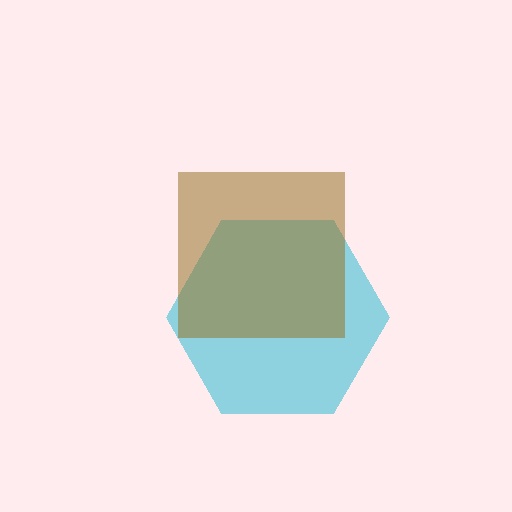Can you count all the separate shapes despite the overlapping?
Yes, there are 2 separate shapes.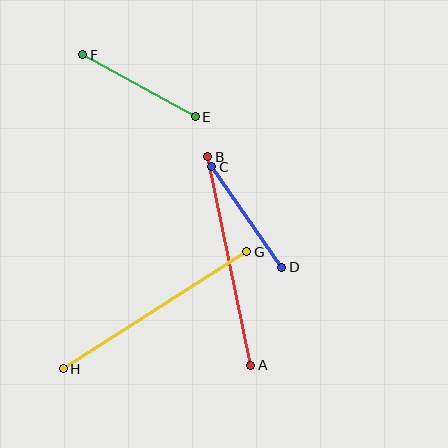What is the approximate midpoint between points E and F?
The midpoint is at approximately (139, 86) pixels.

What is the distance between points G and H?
The distance is approximately 218 pixels.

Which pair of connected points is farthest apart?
Points G and H are farthest apart.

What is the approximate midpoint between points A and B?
The midpoint is at approximately (229, 261) pixels.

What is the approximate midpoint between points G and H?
The midpoint is at approximately (155, 310) pixels.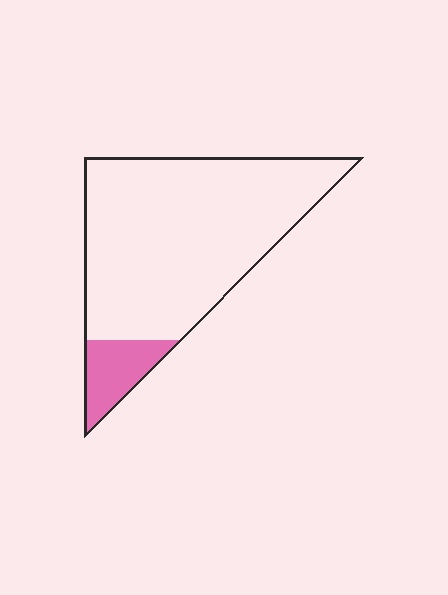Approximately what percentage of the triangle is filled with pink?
Approximately 10%.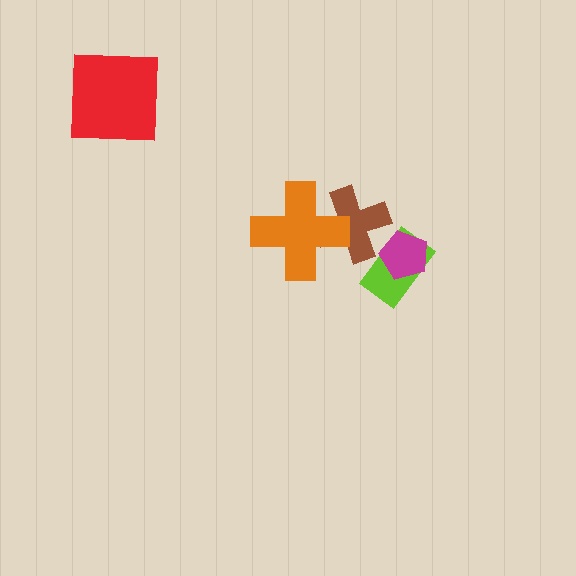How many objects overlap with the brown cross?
2 objects overlap with the brown cross.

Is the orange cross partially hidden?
No, no other shape covers it.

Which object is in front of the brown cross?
The orange cross is in front of the brown cross.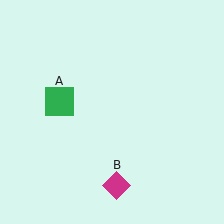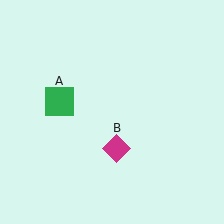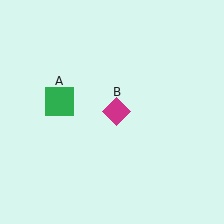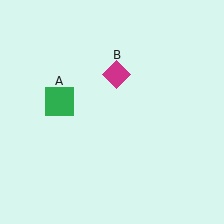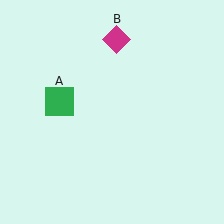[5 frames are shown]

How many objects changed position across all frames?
1 object changed position: magenta diamond (object B).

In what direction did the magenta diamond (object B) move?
The magenta diamond (object B) moved up.